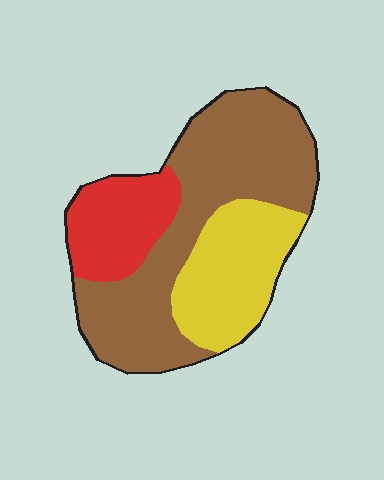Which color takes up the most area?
Brown, at roughly 55%.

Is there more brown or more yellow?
Brown.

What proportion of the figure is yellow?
Yellow covers 27% of the figure.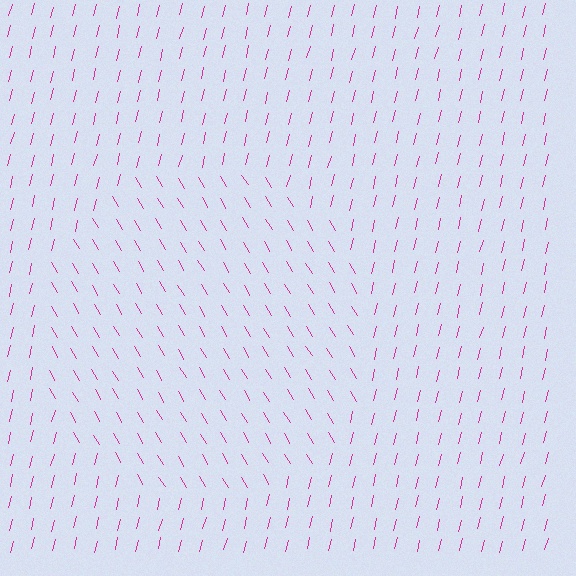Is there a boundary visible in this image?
Yes, there is a texture boundary formed by a change in line orientation.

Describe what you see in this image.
The image is filled with small magenta line segments. A circle region in the image has lines oriented differently from the surrounding lines, creating a visible texture boundary.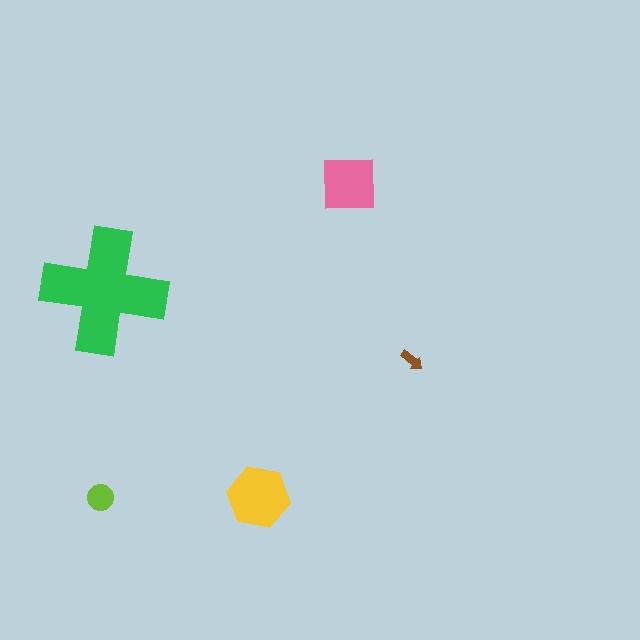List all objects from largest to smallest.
The green cross, the yellow hexagon, the pink square, the lime circle, the brown arrow.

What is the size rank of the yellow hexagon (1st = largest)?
2nd.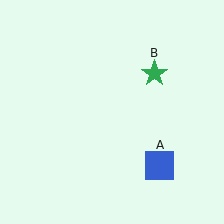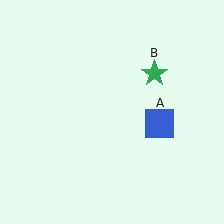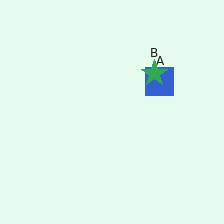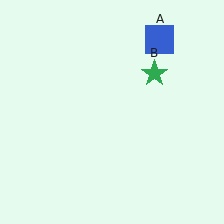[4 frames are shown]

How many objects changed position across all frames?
1 object changed position: blue square (object A).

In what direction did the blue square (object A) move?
The blue square (object A) moved up.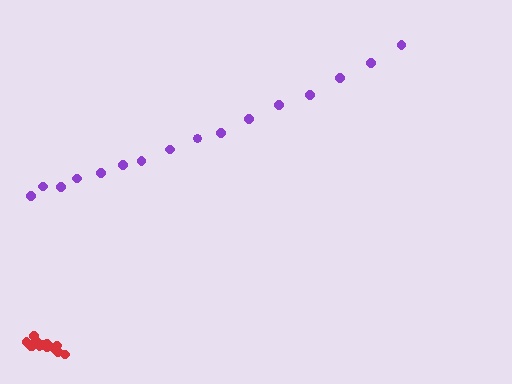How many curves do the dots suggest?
There are 2 distinct paths.